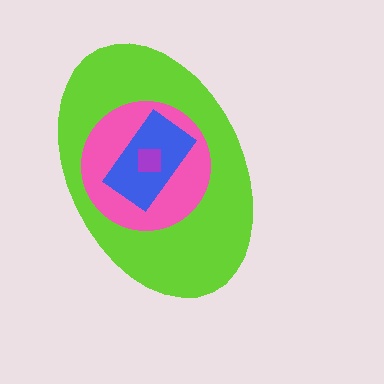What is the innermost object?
The purple square.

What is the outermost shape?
The lime ellipse.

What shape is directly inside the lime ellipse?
The pink circle.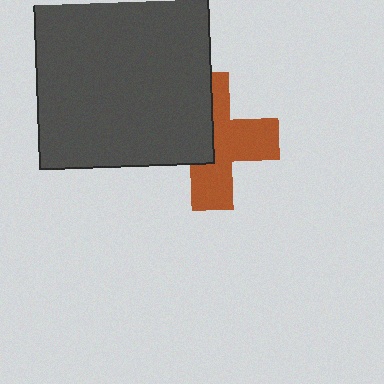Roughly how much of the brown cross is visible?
About half of it is visible (roughly 57%).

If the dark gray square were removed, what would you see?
You would see the complete brown cross.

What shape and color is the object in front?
The object in front is a dark gray square.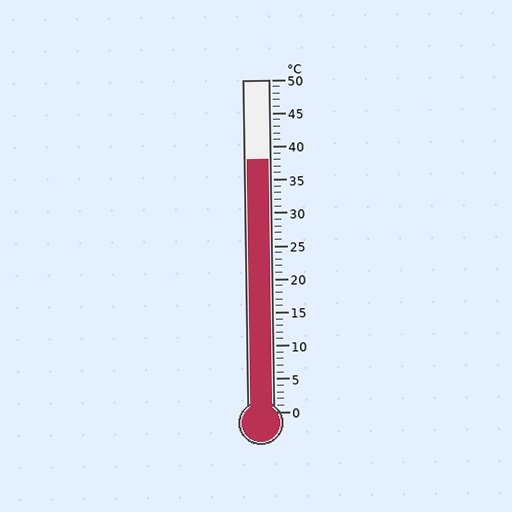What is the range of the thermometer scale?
The thermometer scale ranges from 0°C to 50°C.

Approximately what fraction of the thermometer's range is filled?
The thermometer is filled to approximately 75% of its range.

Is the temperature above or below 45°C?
The temperature is below 45°C.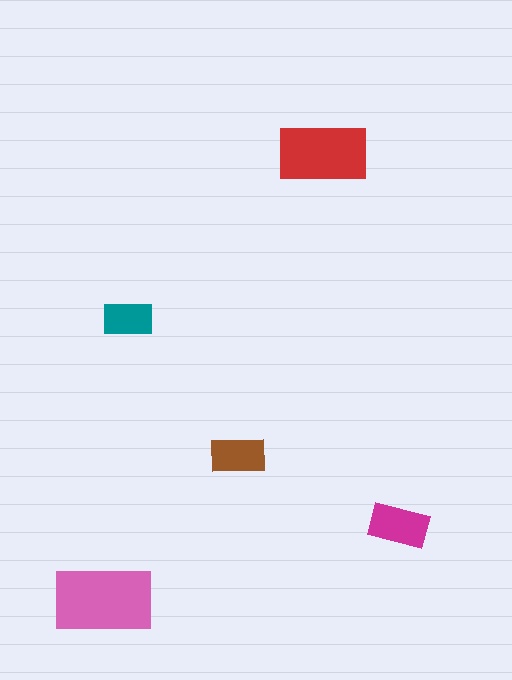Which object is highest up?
The red rectangle is topmost.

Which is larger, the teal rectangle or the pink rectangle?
The pink one.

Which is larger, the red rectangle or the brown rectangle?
The red one.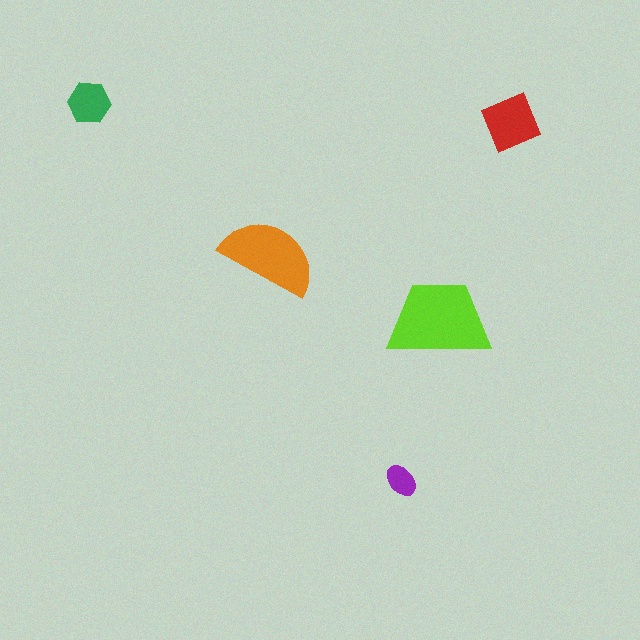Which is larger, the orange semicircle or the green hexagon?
The orange semicircle.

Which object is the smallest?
The purple ellipse.